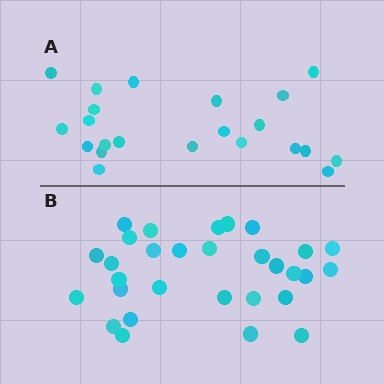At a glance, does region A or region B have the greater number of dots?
Region B (the bottom region) has more dots.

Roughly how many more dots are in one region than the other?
Region B has roughly 8 or so more dots than region A.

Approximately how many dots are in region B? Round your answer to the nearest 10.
About 30 dots.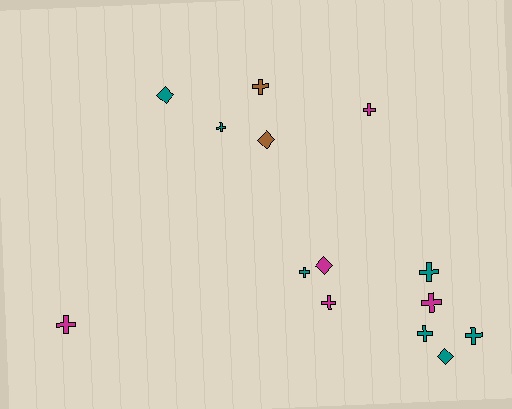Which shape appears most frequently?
Cross, with 10 objects.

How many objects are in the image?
There are 14 objects.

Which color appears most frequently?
Teal, with 7 objects.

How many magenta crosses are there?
There are 4 magenta crosses.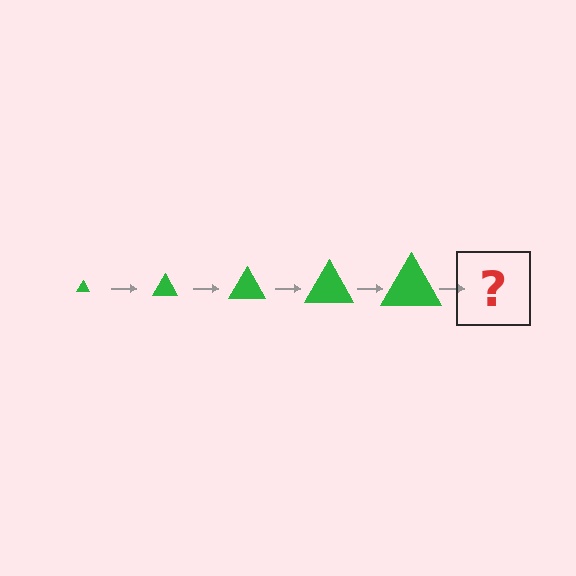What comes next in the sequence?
The next element should be a green triangle, larger than the previous one.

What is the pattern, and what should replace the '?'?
The pattern is that the triangle gets progressively larger each step. The '?' should be a green triangle, larger than the previous one.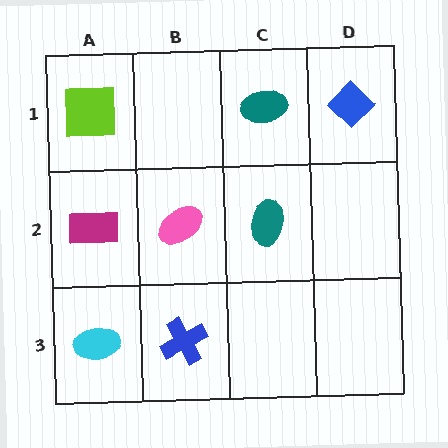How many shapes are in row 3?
2 shapes.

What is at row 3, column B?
A blue cross.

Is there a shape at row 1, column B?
No, that cell is empty.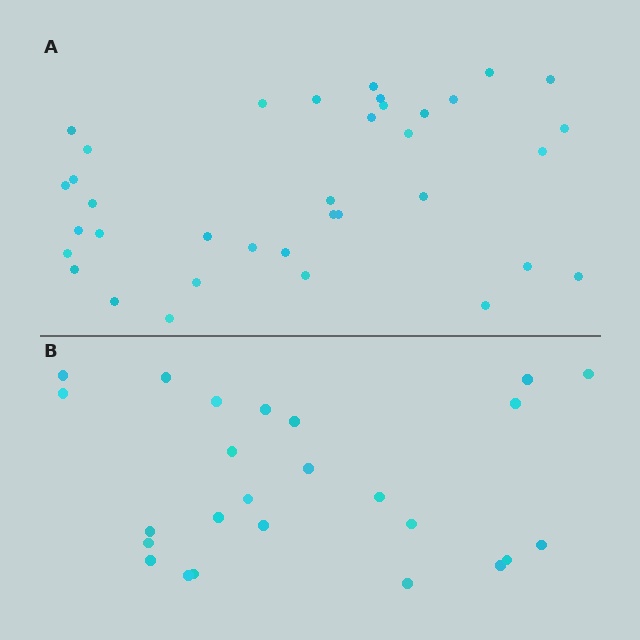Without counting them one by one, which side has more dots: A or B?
Region A (the top region) has more dots.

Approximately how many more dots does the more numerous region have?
Region A has roughly 12 or so more dots than region B.